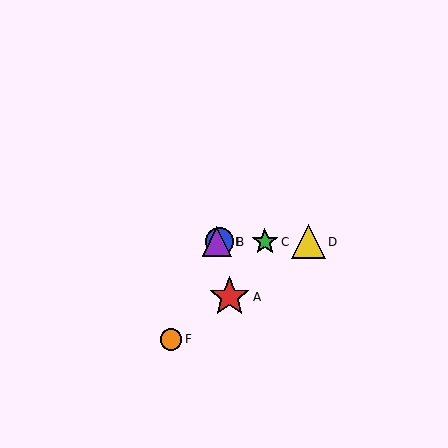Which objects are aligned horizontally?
Objects B, C, D, E are aligned horizontally.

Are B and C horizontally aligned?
Yes, both are at y≈242.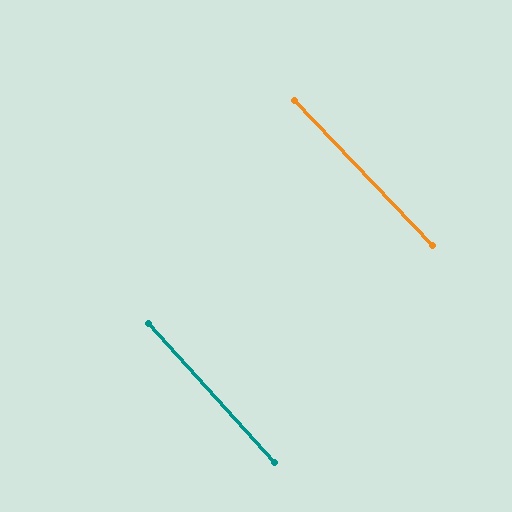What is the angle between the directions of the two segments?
Approximately 2 degrees.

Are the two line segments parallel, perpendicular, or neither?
Parallel — their directions differ by only 1.5°.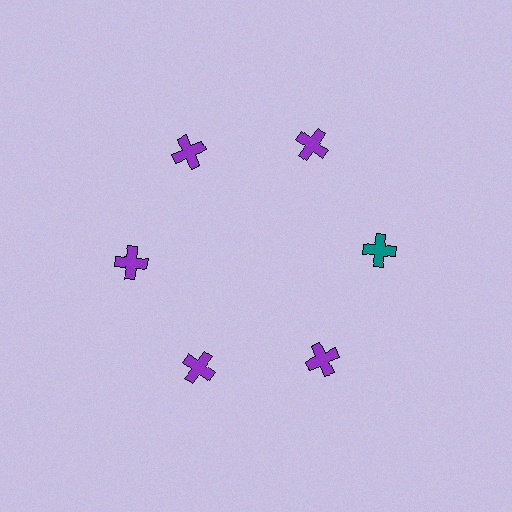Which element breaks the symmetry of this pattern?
The teal cross at roughly the 3 o'clock position breaks the symmetry. All other shapes are purple crosses.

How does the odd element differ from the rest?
It has a different color: teal instead of purple.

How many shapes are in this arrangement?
There are 6 shapes arranged in a ring pattern.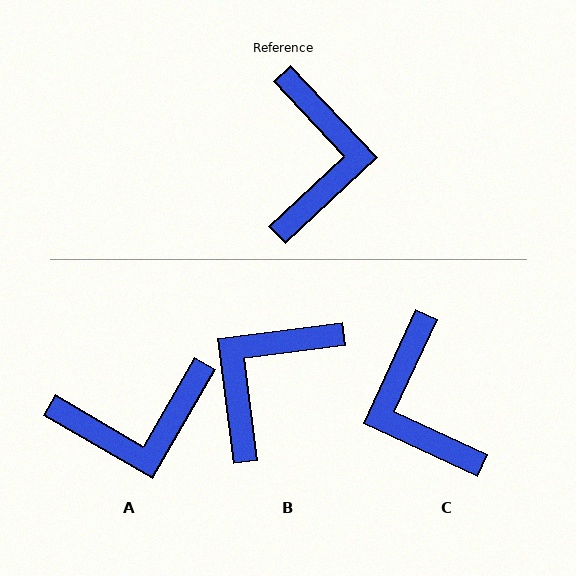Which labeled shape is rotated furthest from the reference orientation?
C, about 158 degrees away.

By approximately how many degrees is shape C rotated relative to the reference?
Approximately 158 degrees clockwise.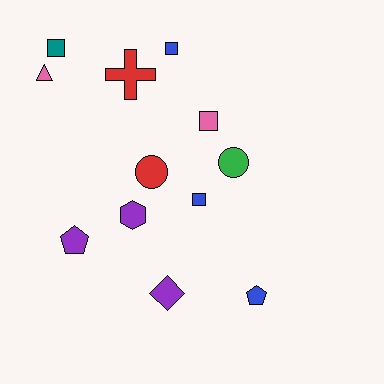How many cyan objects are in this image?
There are no cyan objects.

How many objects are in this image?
There are 12 objects.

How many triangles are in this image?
There is 1 triangle.